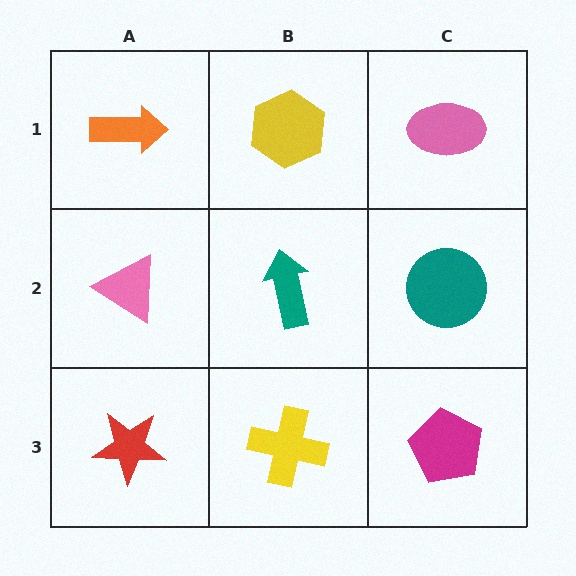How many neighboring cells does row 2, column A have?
3.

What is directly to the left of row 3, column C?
A yellow cross.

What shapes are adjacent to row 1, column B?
A teal arrow (row 2, column B), an orange arrow (row 1, column A), a pink ellipse (row 1, column C).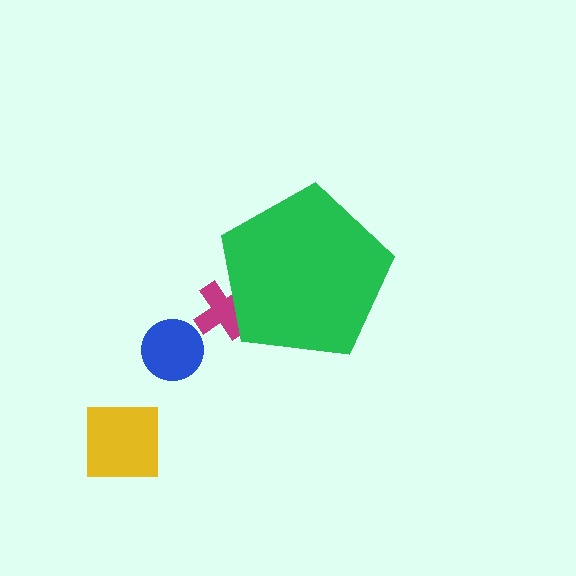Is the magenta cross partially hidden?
Yes, the magenta cross is partially hidden behind the green pentagon.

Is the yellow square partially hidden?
No, the yellow square is fully visible.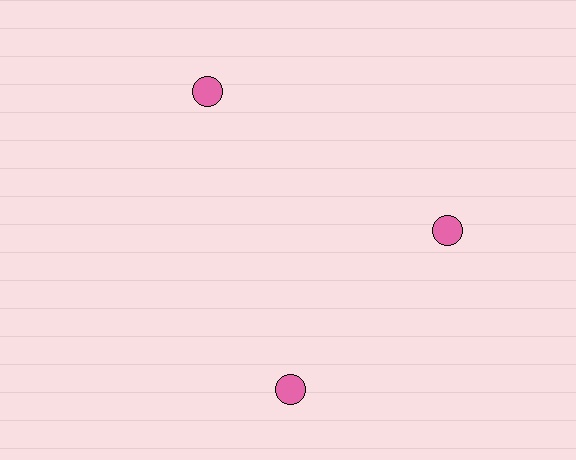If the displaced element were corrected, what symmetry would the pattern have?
It would have 3-fold rotational symmetry — the pattern would map onto itself every 120 degrees.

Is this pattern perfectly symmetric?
No. The 3 pink circles are arranged in a ring, but one element near the 7 o'clock position is rotated out of alignment along the ring, breaking the 3-fold rotational symmetry.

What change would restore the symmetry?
The symmetry would be restored by rotating it back into even spacing with its neighbors so that all 3 circles sit at equal angles and equal distance from the center.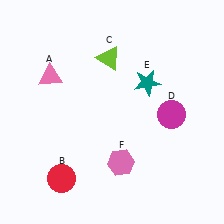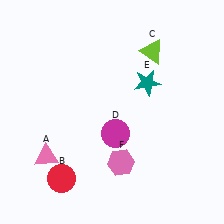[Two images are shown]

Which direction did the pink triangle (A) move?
The pink triangle (A) moved down.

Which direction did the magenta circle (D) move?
The magenta circle (D) moved left.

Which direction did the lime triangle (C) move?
The lime triangle (C) moved right.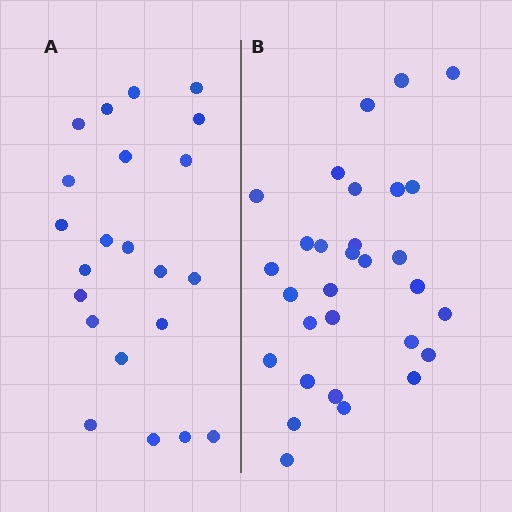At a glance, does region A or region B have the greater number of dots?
Region B (the right region) has more dots.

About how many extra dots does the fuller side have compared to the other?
Region B has roughly 8 or so more dots than region A.